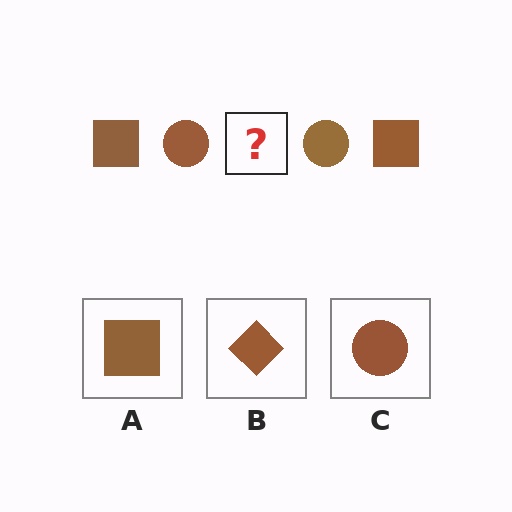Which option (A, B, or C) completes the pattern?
A.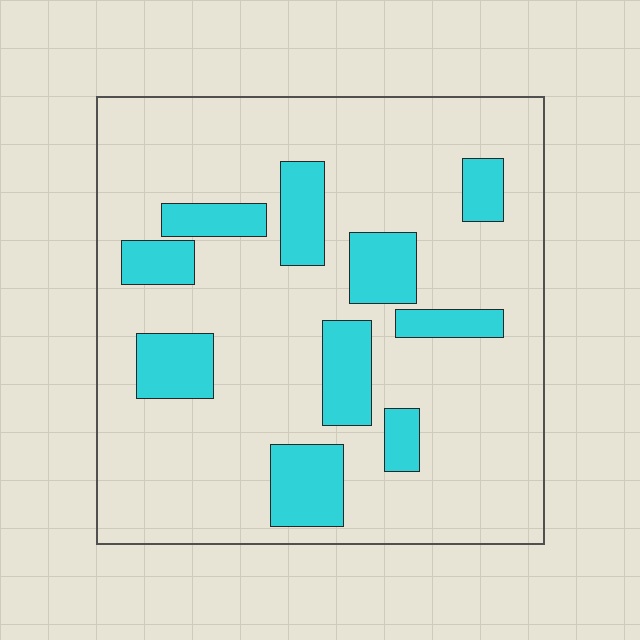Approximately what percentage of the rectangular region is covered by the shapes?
Approximately 20%.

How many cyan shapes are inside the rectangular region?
10.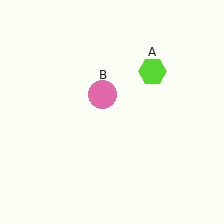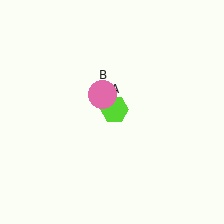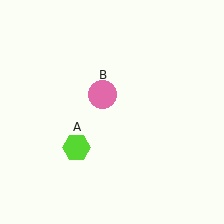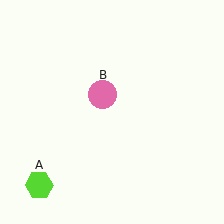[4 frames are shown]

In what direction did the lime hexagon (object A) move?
The lime hexagon (object A) moved down and to the left.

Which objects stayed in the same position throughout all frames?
Pink circle (object B) remained stationary.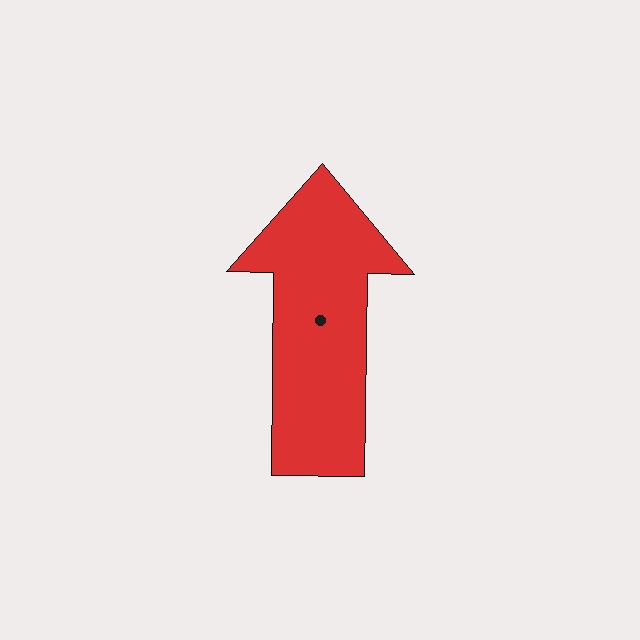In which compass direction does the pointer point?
North.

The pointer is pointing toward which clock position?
Roughly 12 o'clock.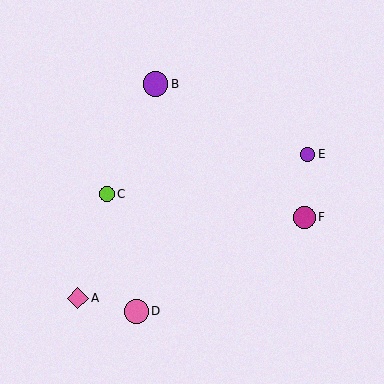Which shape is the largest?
The purple circle (labeled B) is the largest.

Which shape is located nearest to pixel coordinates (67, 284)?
The pink diamond (labeled A) at (78, 298) is nearest to that location.